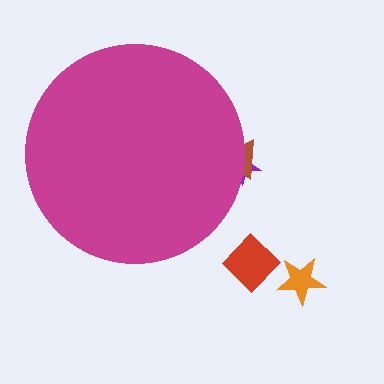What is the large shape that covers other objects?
A magenta circle.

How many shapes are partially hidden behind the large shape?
2 shapes are partially hidden.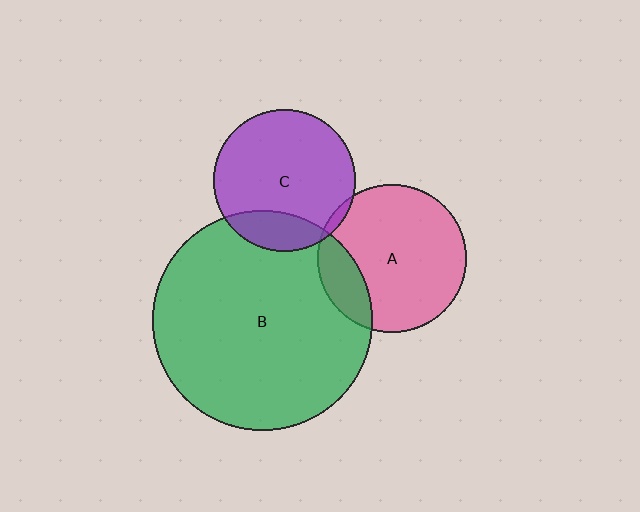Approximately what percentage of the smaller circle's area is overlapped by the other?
Approximately 20%.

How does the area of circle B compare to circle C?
Approximately 2.4 times.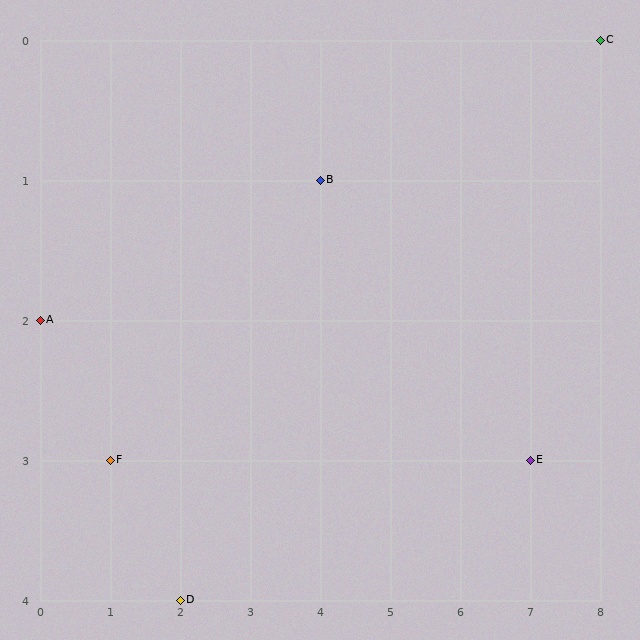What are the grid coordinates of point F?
Point F is at grid coordinates (1, 3).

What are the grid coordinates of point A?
Point A is at grid coordinates (0, 2).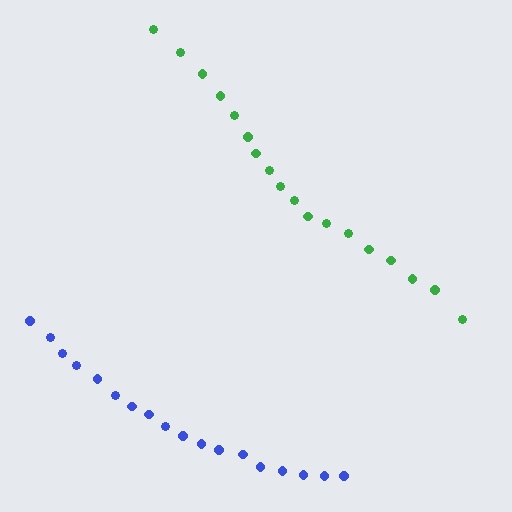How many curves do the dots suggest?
There are 2 distinct paths.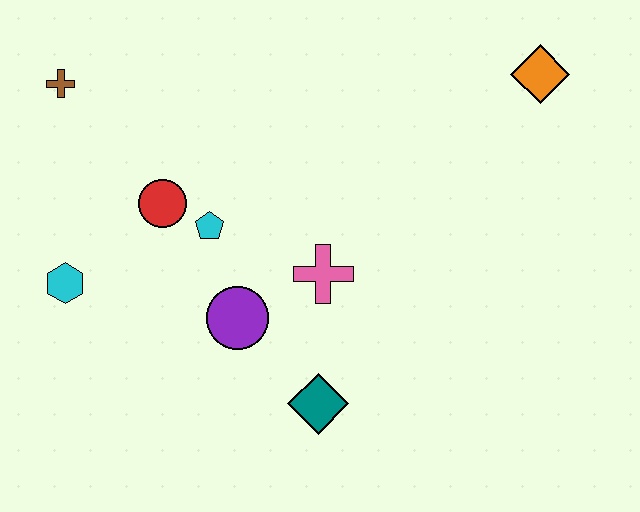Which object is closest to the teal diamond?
The purple circle is closest to the teal diamond.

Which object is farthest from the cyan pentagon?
The orange diamond is farthest from the cyan pentagon.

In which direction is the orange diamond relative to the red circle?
The orange diamond is to the right of the red circle.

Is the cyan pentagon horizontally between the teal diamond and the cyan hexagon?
Yes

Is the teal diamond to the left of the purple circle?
No